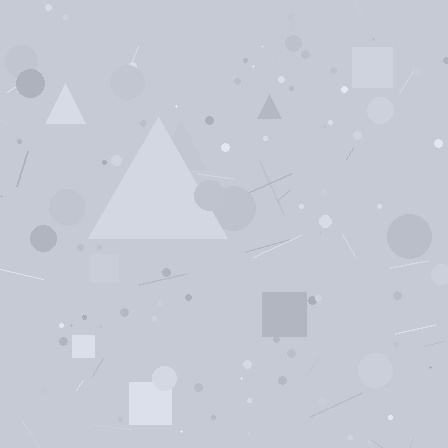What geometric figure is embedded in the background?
A triangle is embedded in the background.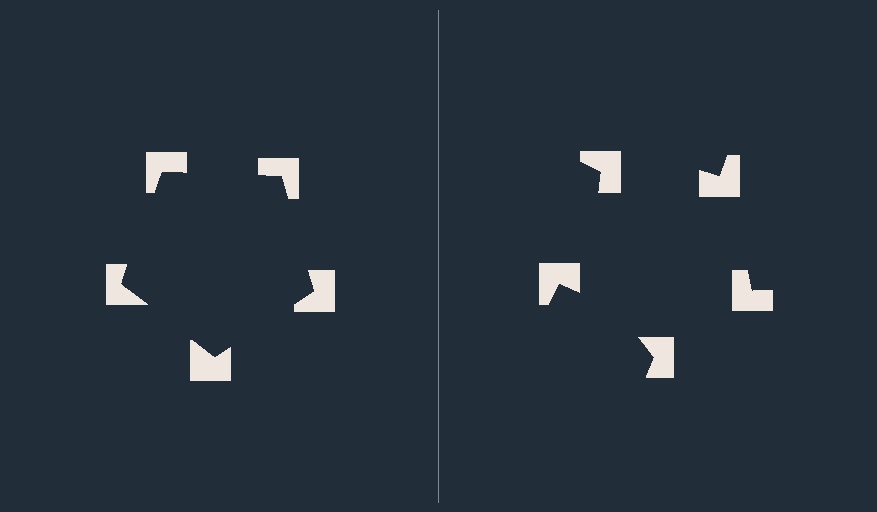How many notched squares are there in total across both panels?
10 — 5 on each side.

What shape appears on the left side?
An illusory pentagon.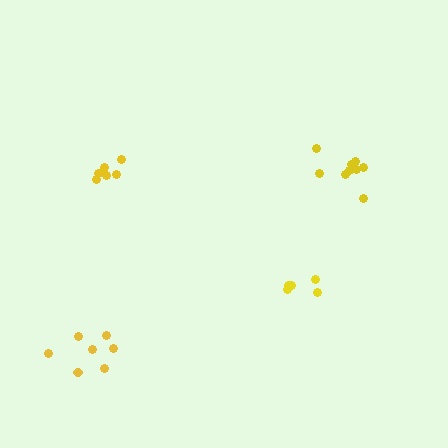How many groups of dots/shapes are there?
There are 4 groups.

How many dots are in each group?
Group 1: 7 dots, Group 2: 7 dots, Group 3: 5 dots, Group 4: 9 dots (28 total).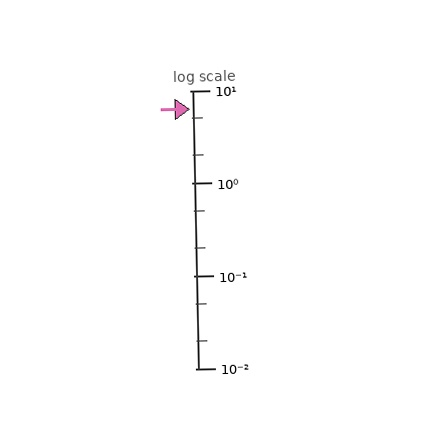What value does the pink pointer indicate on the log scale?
The pointer indicates approximately 6.3.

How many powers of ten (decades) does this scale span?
The scale spans 3 decades, from 0.01 to 10.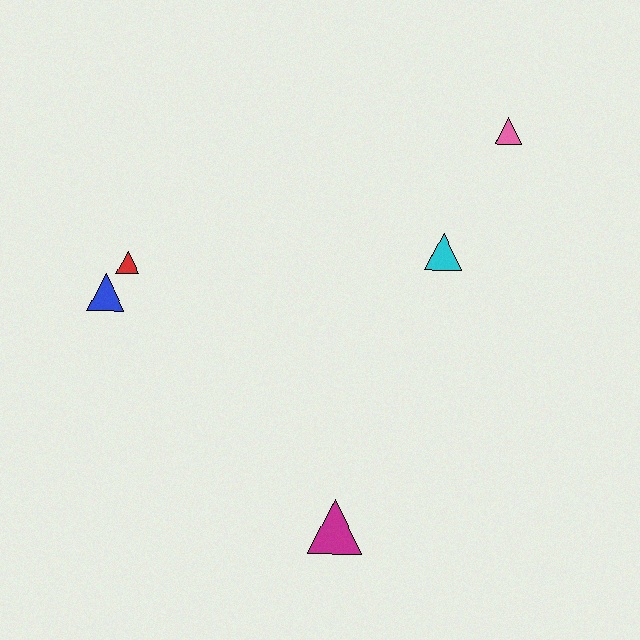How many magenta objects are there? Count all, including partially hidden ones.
There is 1 magenta object.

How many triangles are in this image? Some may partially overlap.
There are 5 triangles.